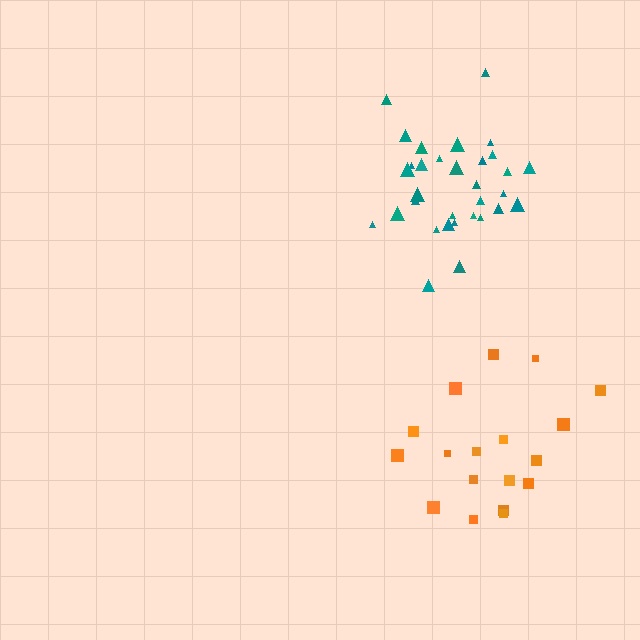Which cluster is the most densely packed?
Teal.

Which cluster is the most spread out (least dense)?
Orange.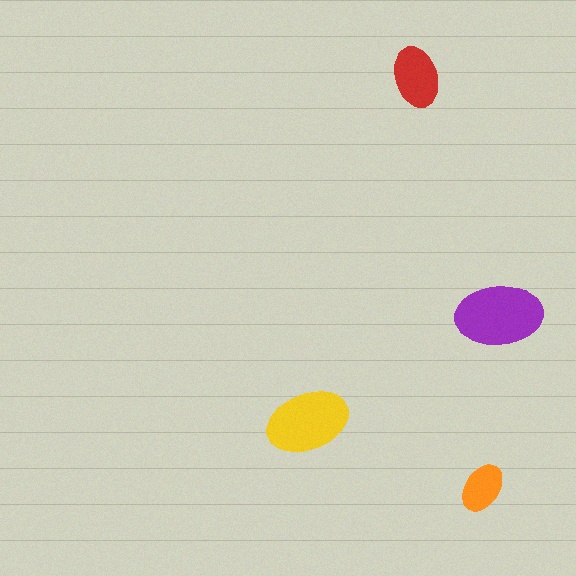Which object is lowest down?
The orange ellipse is bottommost.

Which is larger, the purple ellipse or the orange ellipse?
The purple one.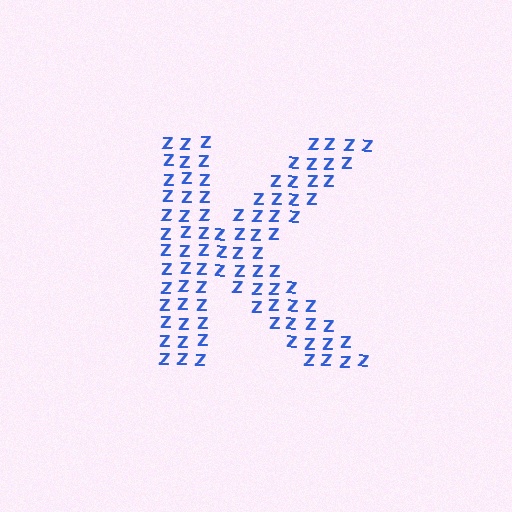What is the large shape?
The large shape is the letter K.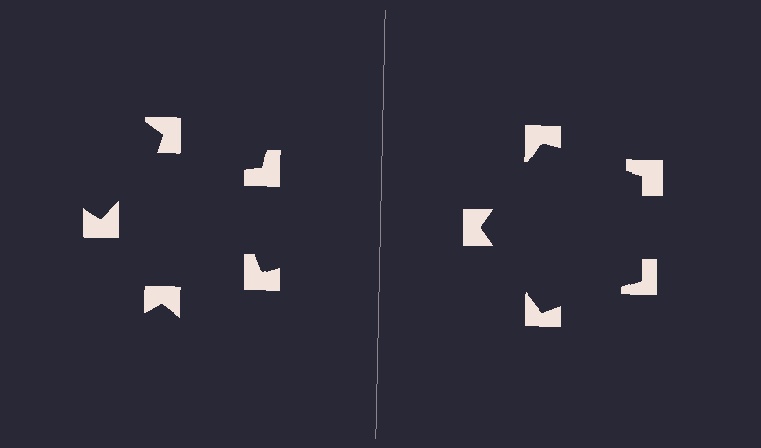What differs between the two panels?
The notched squares are positioned identically on both sides; only the wedge orientations differ. On the right they align to a pentagon; on the left they are misaligned.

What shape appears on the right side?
An illusory pentagon.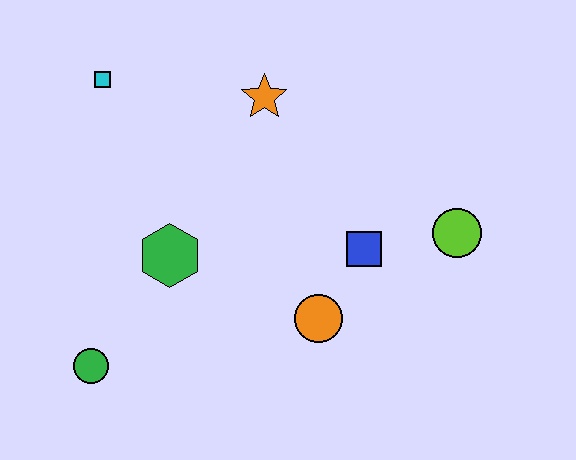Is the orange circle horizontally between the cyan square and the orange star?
No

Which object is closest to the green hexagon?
The green circle is closest to the green hexagon.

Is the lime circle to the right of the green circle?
Yes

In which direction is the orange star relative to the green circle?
The orange star is above the green circle.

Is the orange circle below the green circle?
No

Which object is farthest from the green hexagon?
The lime circle is farthest from the green hexagon.